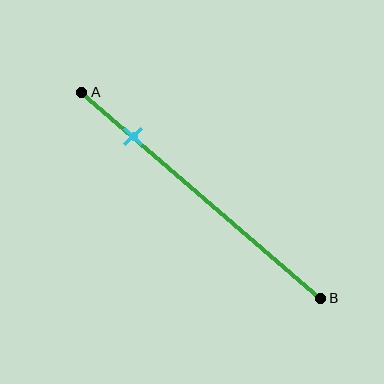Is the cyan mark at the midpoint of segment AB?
No, the mark is at about 20% from A, not at the 50% midpoint.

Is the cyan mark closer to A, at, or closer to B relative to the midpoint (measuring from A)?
The cyan mark is closer to point A than the midpoint of segment AB.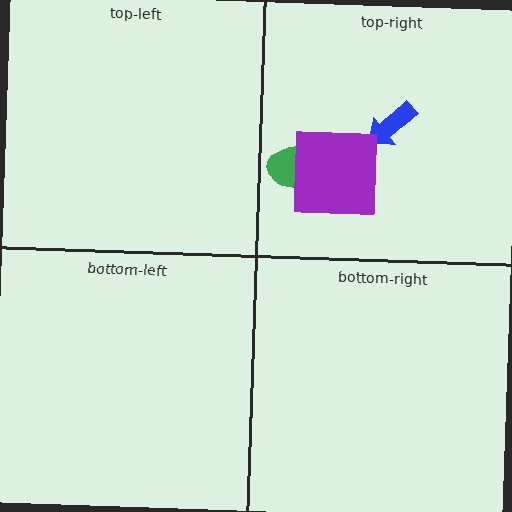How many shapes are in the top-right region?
3.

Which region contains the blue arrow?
The top-right region.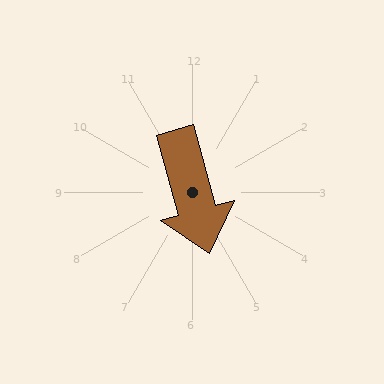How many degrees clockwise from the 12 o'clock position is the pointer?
Approximately 164 degrees.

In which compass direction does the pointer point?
South.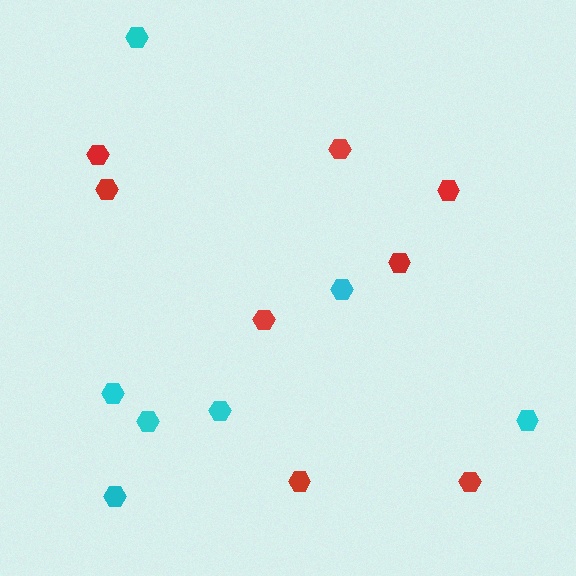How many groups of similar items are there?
There are 2 groups: one group of cyan hexagons (7) and one group of red hexagons (8).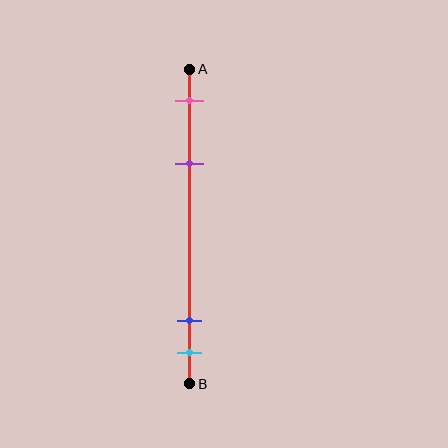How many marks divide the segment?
There are 4 marks dividing the segment.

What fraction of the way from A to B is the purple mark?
The purple mark is approximately 30% (0.3) of the way from A to B.